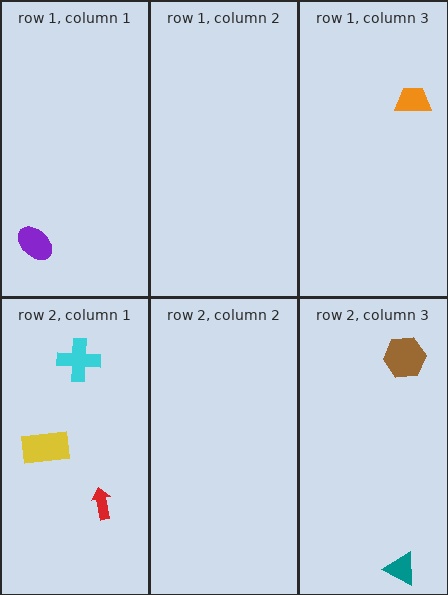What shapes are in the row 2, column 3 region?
The teal triangle, the brown hexagon.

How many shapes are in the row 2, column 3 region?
2.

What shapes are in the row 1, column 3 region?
The orange trapezoid.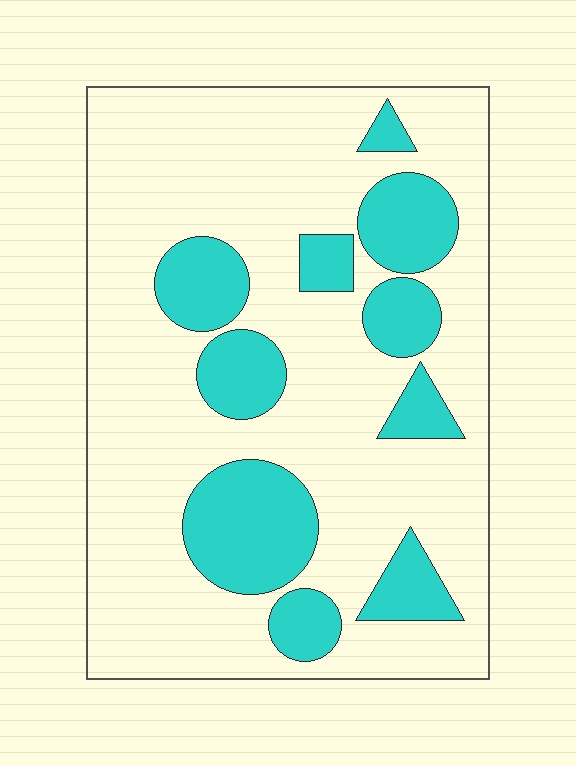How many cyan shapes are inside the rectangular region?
10.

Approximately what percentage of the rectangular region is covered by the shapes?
Approximately 25%.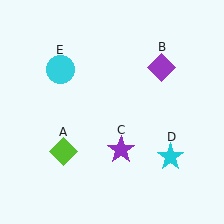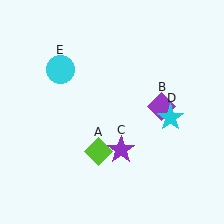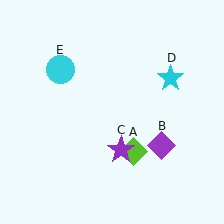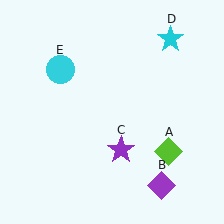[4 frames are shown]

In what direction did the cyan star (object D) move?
The cyan star (object D) moved up.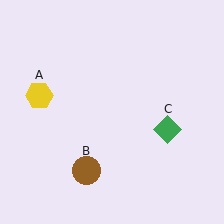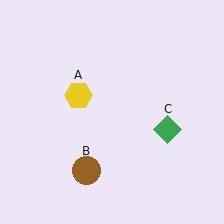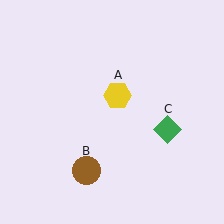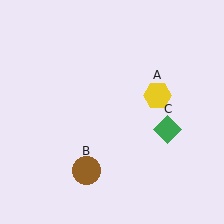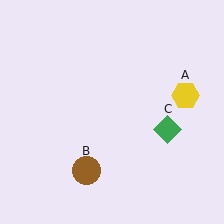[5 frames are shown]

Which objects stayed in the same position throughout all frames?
Brown circle (object B) and green diamond (object C) remained stationary.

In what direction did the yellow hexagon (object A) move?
The yellow hexagon (object A) moved right.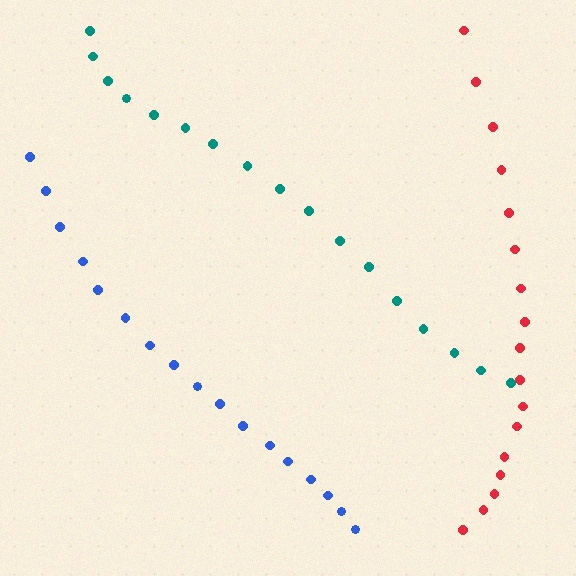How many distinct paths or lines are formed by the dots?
There are 3 distinct paths.